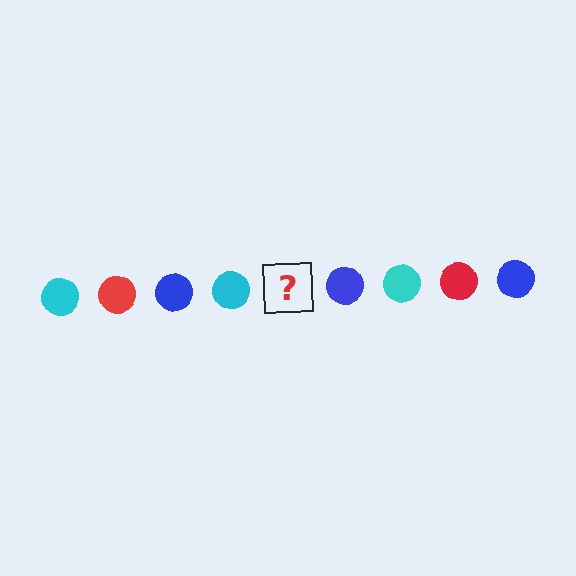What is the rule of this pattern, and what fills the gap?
The rule is that the pattern cycles through cyan, red, blue circles. The gap should be filled with a red circle.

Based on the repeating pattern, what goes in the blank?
The blank should be a red circle.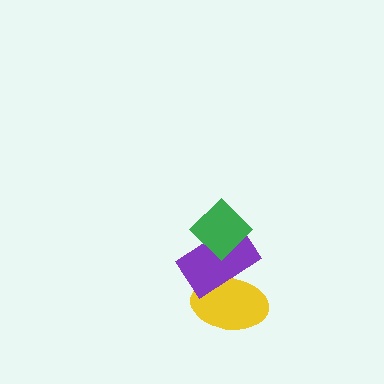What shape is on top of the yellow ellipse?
The purple rectangle is on top of the yellow ellipse.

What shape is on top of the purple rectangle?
The green diamond is on top of the purple rectangle.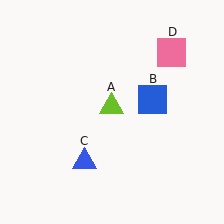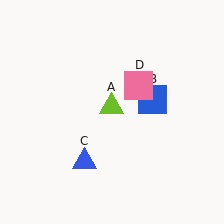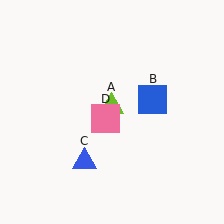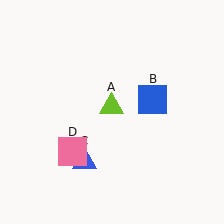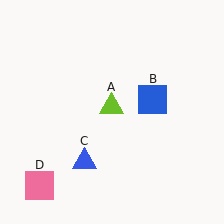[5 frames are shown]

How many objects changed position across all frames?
1 object changed position: pink square (object D).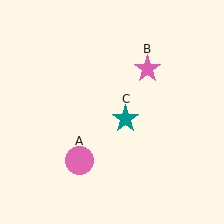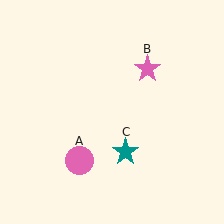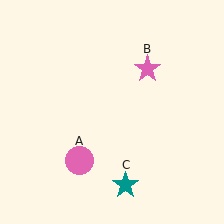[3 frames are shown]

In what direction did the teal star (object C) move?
The teal star (object C) moved down.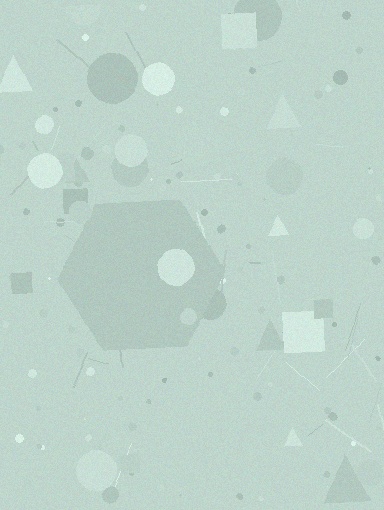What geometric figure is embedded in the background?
A hexagon is embedded in the background.